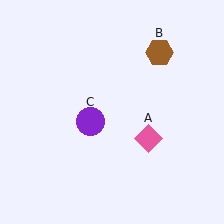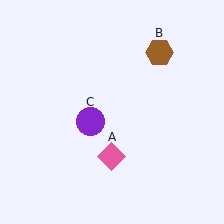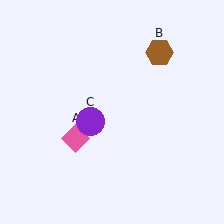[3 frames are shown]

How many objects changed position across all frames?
1 object changed position: pink diamond (object A).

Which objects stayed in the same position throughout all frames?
Brown hexagon (object B) and purple circle (object C) remained stationary.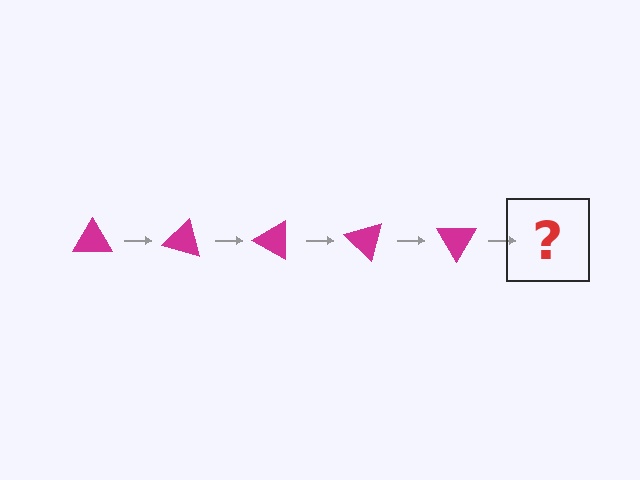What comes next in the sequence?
The next element should be a magenta triangle rotated 75 degrees.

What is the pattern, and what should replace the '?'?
The pattern is that the triangle rotates 15 degrees each step. The '?' should be a magenta triangle rotated 75 degrees.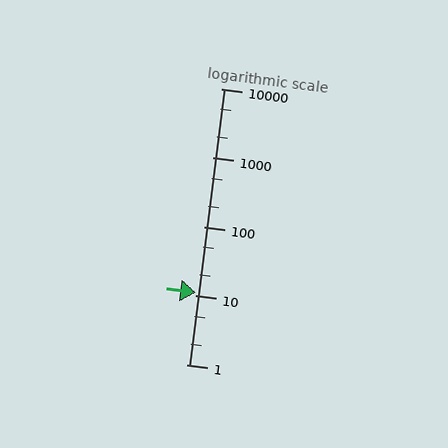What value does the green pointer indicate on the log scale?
The pointer indicates approximately 11.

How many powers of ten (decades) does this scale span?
The scale spans 4 decades, from 1 to 10000.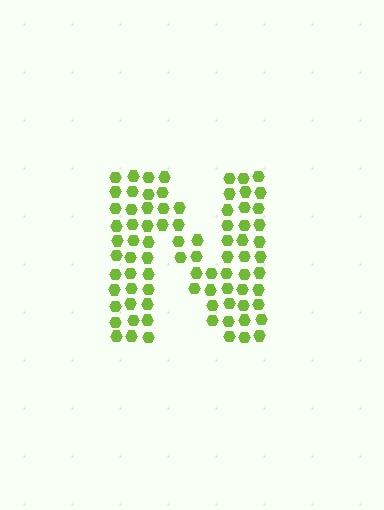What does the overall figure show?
The overall figure shows the letter N.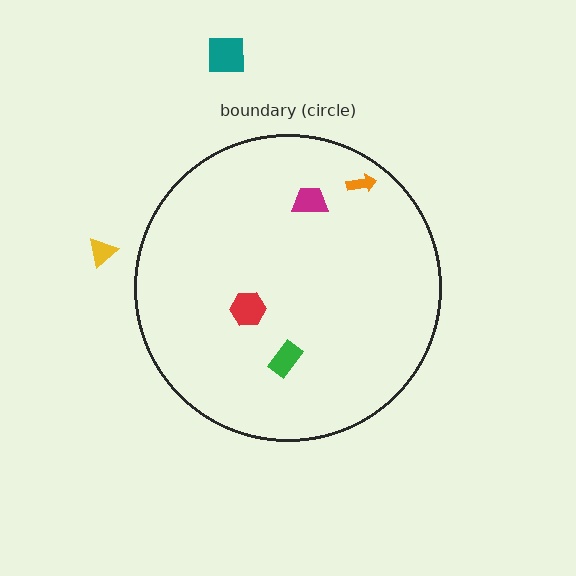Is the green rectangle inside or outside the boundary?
Inside.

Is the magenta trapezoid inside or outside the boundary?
Inside.